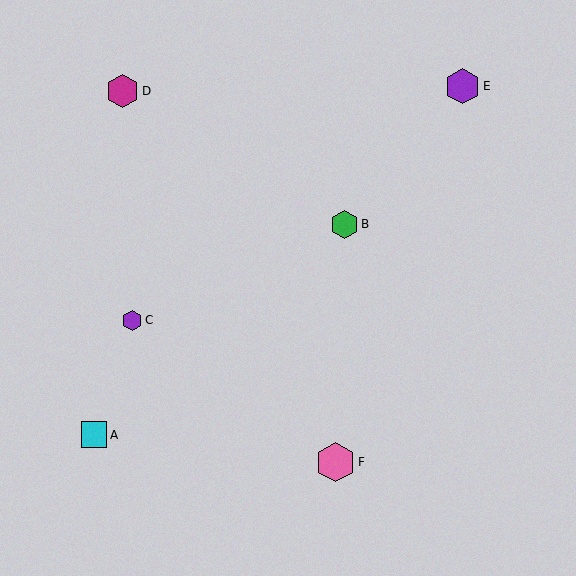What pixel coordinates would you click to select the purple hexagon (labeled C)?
Click at (132, 320) to select the purple hexagon C.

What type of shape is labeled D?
Shape D is a magenta hexagon.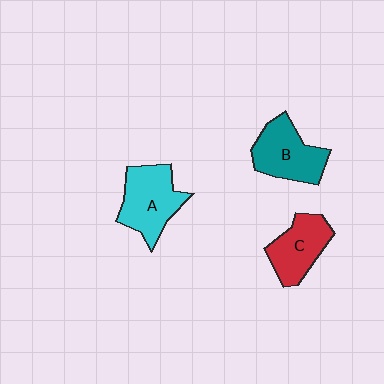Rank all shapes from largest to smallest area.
From largest to smallest: A (cyan), B (teal), C (red).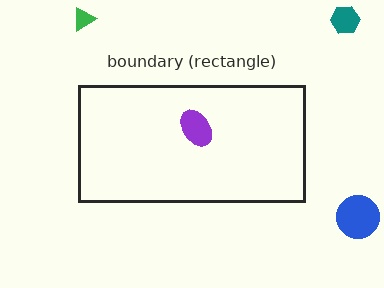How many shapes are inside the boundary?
1 inside, 3 outside.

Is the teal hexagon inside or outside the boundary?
Outside.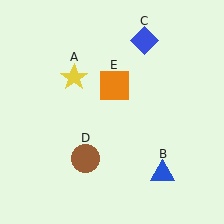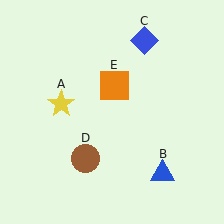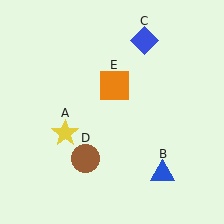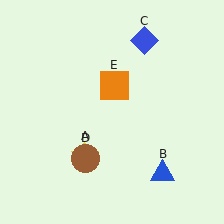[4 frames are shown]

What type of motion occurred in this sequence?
The yellow star (object A) rotated counterclockwise around the center of the scene.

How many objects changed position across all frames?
1 object changed position: yellow star (object A).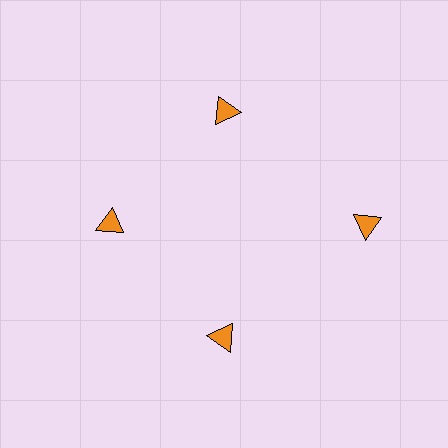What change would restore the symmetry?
The symmetry would be restored by moving it inward, back onto the ring so that all 4 triangles sit at equal angles and equal distance from the center.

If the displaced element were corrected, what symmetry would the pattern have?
It would have 4-fold rotational symmetry — the pattern would map onto itself every 90 degrees.